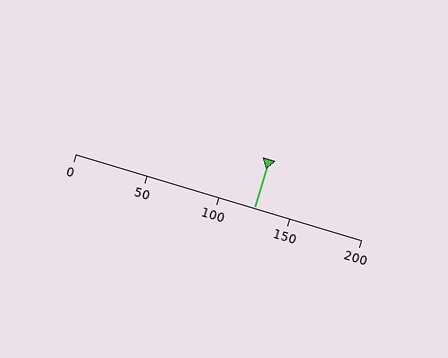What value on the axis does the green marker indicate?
The marker indicates approximately 125.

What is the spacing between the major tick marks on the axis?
The major ticks are spaced 50 apart.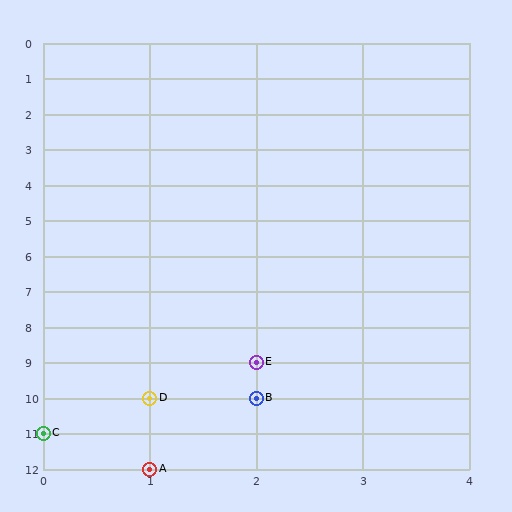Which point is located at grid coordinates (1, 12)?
Point A is at (1, 12).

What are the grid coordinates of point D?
Point D is at grid coordinates (1, 10).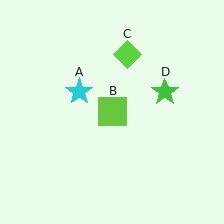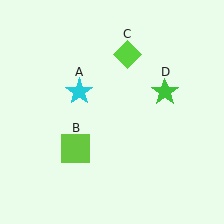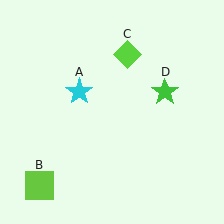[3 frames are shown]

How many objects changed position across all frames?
1 object changed position: lime square (object B).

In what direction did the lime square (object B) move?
The lime square (object B) moved down and to the left.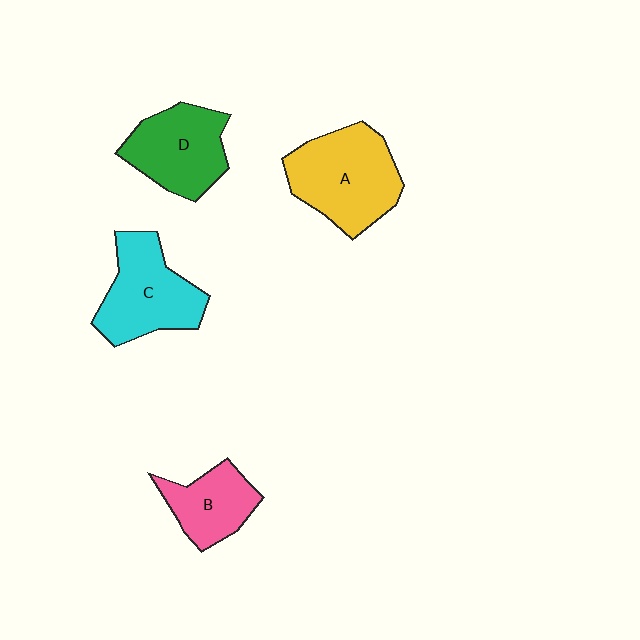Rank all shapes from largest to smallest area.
From largest to smallest: A (yellow), C (cyan), D (green), B (pink).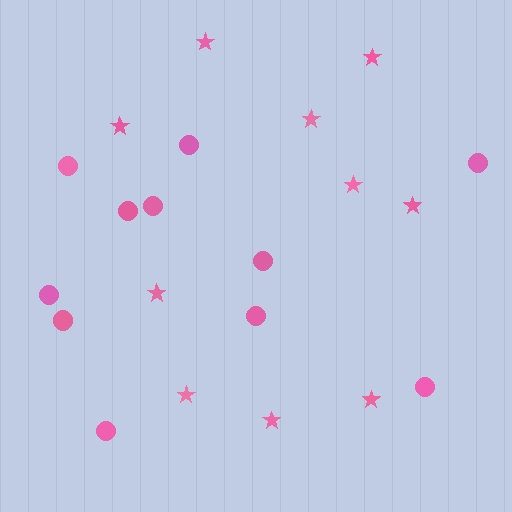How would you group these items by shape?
There are 2 groups: one group of stars (10) and one group of circles (11).